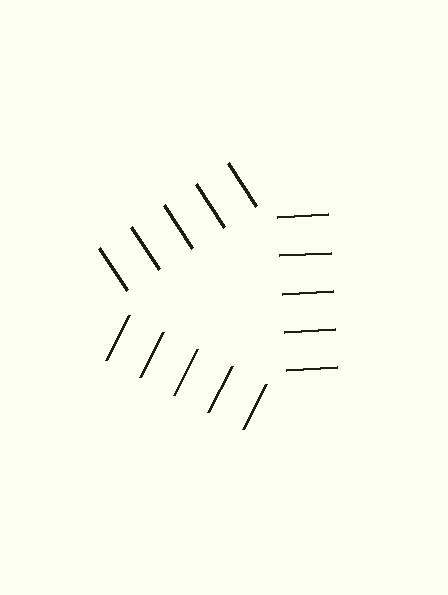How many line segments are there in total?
15 — 5 along each of the 3 edges.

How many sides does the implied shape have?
3 sides — the line-ends trace a triangle.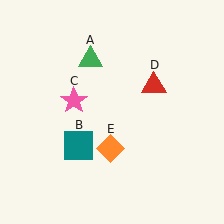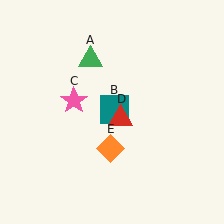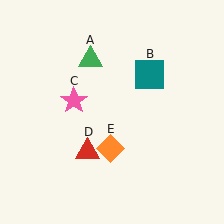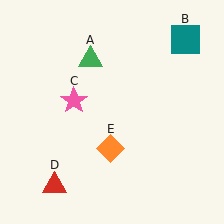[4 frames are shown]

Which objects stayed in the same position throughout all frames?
Green triangle (object A) and pink star (object C) and orange diamond (object E) remained stationary.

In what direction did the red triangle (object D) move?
The red triangle (object D) moved down and to the left.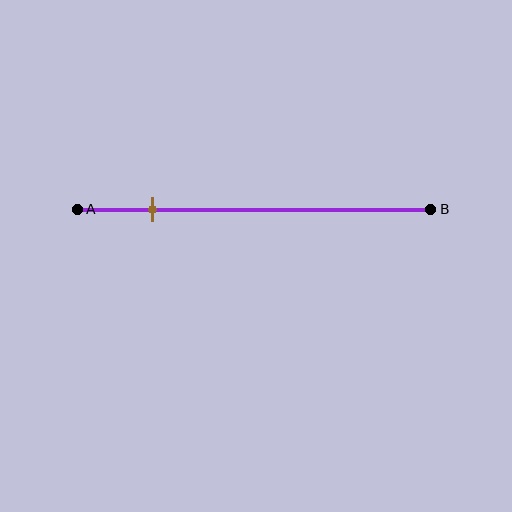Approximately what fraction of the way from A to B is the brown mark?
The brown mark is approximately 20% of the way from A to B.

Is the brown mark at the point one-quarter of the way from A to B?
No, the mark is at about 20% from A, not at the 25% one-quarter point.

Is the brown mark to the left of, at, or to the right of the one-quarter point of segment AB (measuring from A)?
The brown mark is to the left of the one-quarter point of segment AB.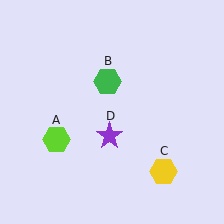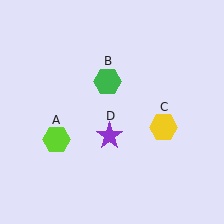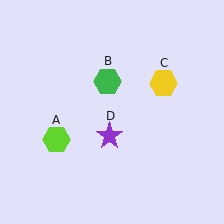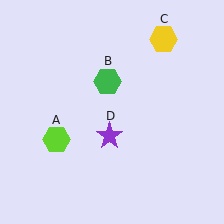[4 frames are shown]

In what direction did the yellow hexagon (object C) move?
The yellow hexagon (object C) moved up.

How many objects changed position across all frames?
1 object changed position: yellow hexagon (object C).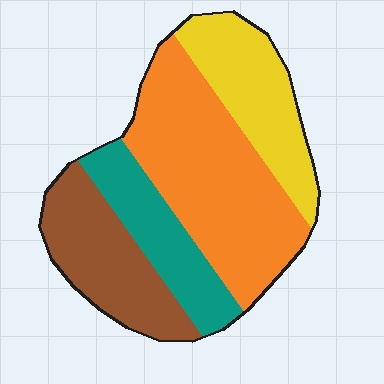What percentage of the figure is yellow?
Yellow takes up about one fifth (1/5) of the figure.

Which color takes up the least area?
Teal, at roughly 15%.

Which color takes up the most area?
Orange, at roughly 40%.